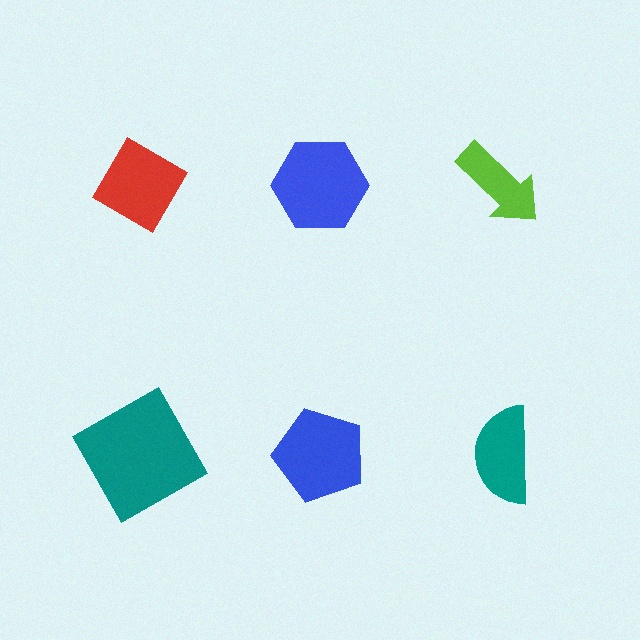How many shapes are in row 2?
3 shapes.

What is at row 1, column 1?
A red diamond.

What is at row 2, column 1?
A teal square.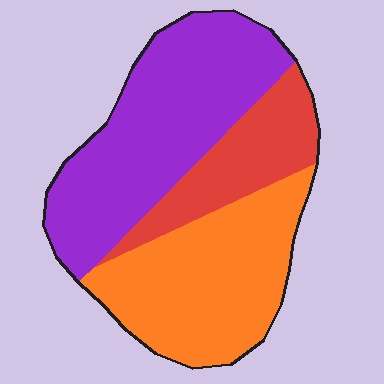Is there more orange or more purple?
Purple.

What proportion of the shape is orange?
Orange covers roughly 35% of the shape.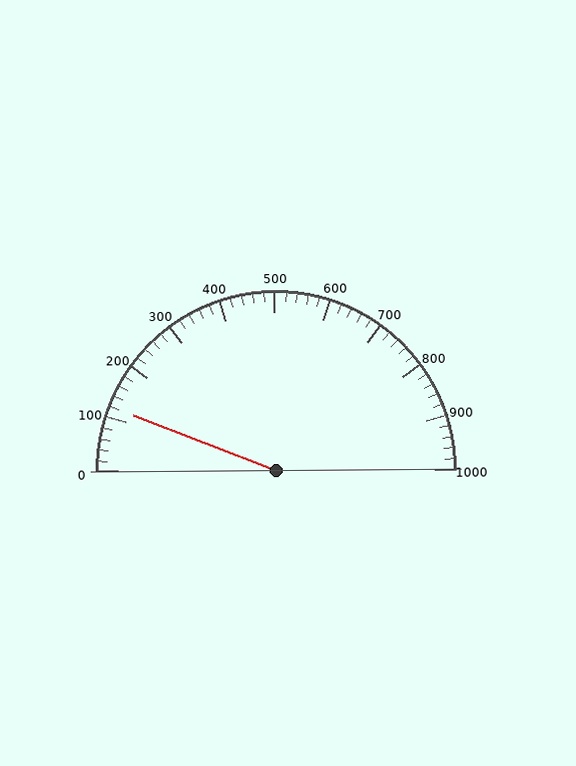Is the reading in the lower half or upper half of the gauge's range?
The reading is in the lower half of the range (0 to 1000).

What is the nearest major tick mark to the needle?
The nearest major tick mark is 100.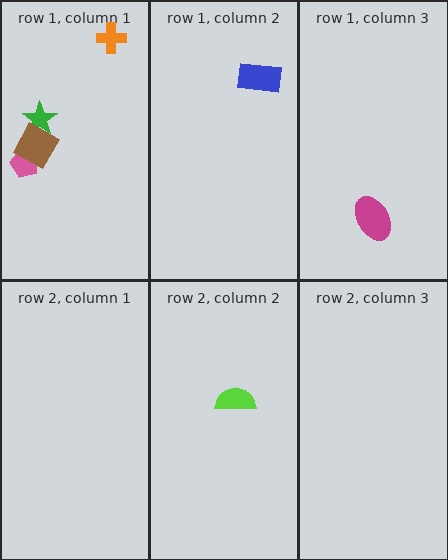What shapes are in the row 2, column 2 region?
The lime semicircle.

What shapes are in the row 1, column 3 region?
The magenta ellipse.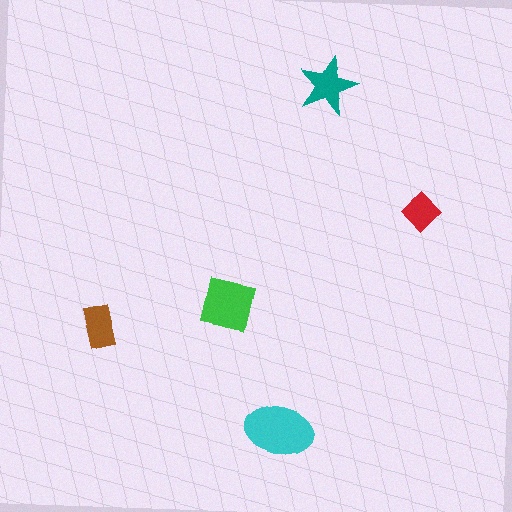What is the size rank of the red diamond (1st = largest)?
5th.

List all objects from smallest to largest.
The red diamond, the brown rectangle, the teal star, the green square, the cyan ellipse.